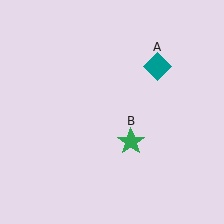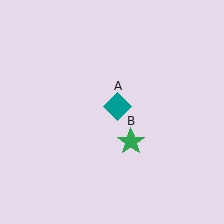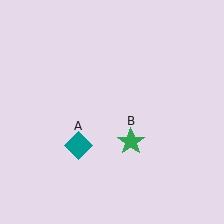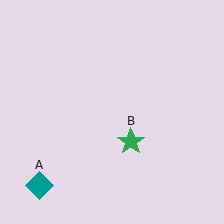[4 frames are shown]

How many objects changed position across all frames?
1 object changed position: teal diamond (object A).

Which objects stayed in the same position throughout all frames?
Green star (object B) remained stationary.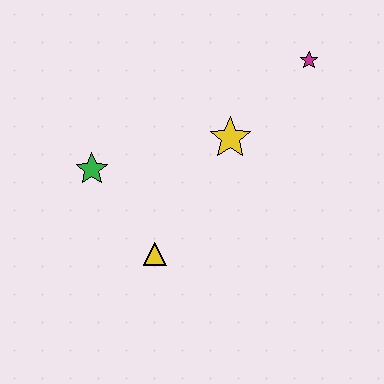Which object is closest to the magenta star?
The yellow star is closest to the magenta star.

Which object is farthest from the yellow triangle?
The magenta star is farthest from the yellow triangle.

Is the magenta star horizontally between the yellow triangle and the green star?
No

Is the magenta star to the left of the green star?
No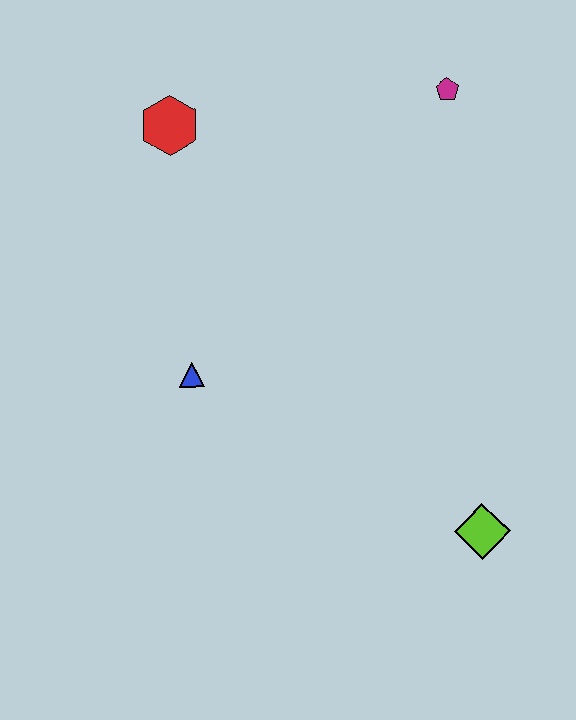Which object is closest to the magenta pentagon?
The red hexagon is closest to the magenta pentagon.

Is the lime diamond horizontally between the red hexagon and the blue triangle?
No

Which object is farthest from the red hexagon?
The lime diamond is farthest from the red hexagon.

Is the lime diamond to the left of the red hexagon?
No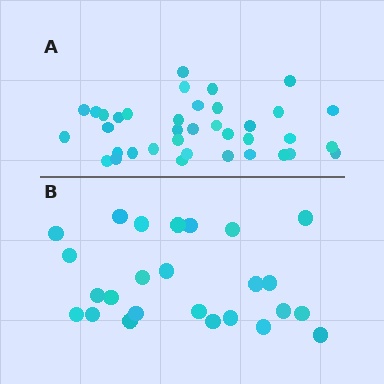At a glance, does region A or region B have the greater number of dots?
Region A (the top region) has more dots.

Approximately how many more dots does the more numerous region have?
Region A has roughly 12 or so more dots than region B.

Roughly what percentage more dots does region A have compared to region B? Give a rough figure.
About 50% more.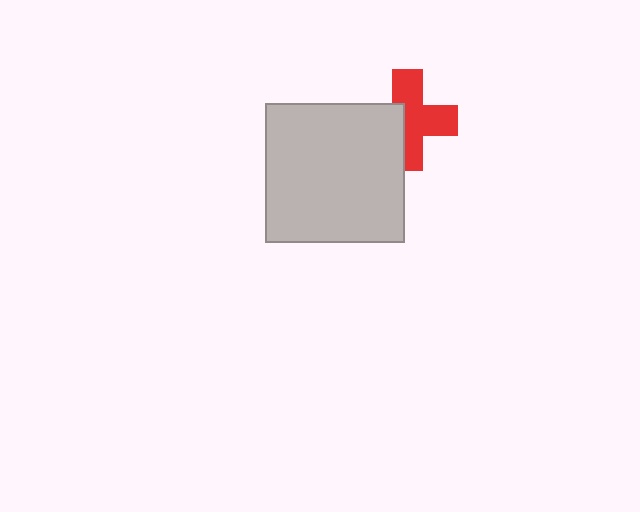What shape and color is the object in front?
The object in front is a light gray square.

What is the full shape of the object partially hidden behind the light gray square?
The partially hidden object is a red cross.